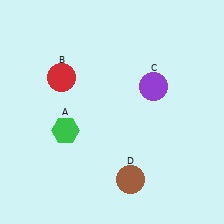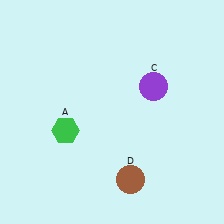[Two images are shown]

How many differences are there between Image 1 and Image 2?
There is 1 difference between the two images.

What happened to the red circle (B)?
The red circle (B) was removed in Image 2. It was in the top-left area of Image 1.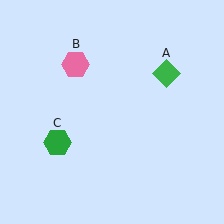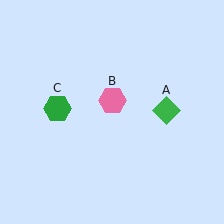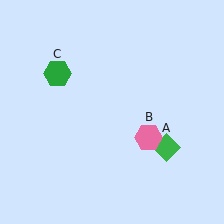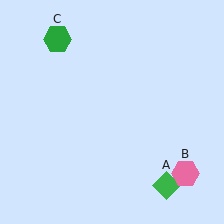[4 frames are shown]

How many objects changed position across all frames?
3 objects changed position: green diamond (object A), pink hexagon (object B), green hexagon (object C).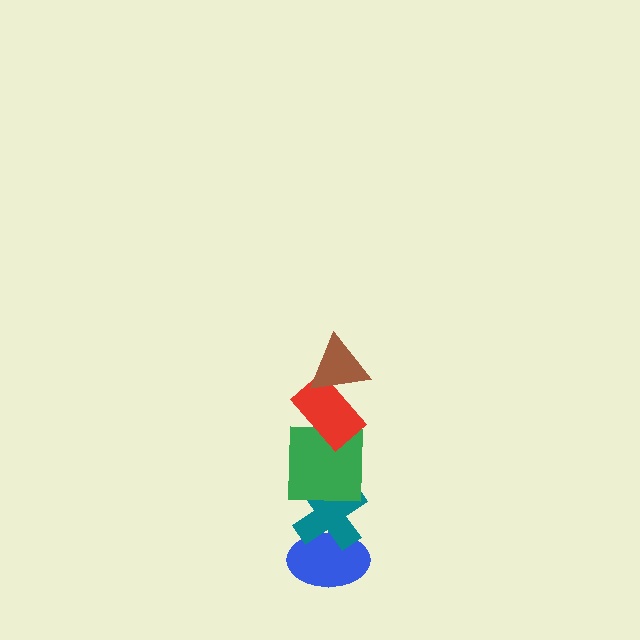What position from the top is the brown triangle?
The brown triangle is 1st from the top.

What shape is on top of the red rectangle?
The brown triangle is on top of the red rectangle.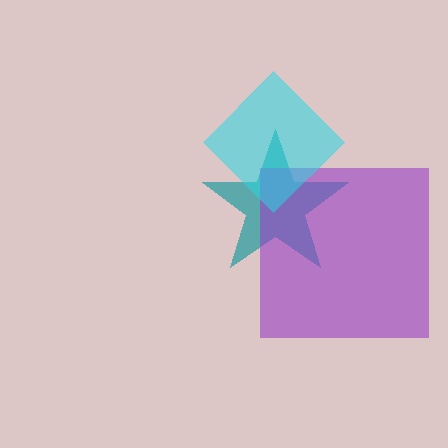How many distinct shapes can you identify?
There are 3 distinct shapes: a teal star, a purple square, a cyan diamond.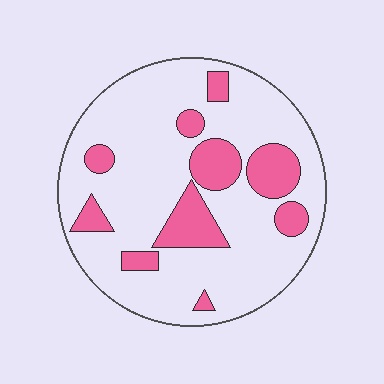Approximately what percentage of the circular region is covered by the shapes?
Approximately 20%.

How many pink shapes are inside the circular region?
10.